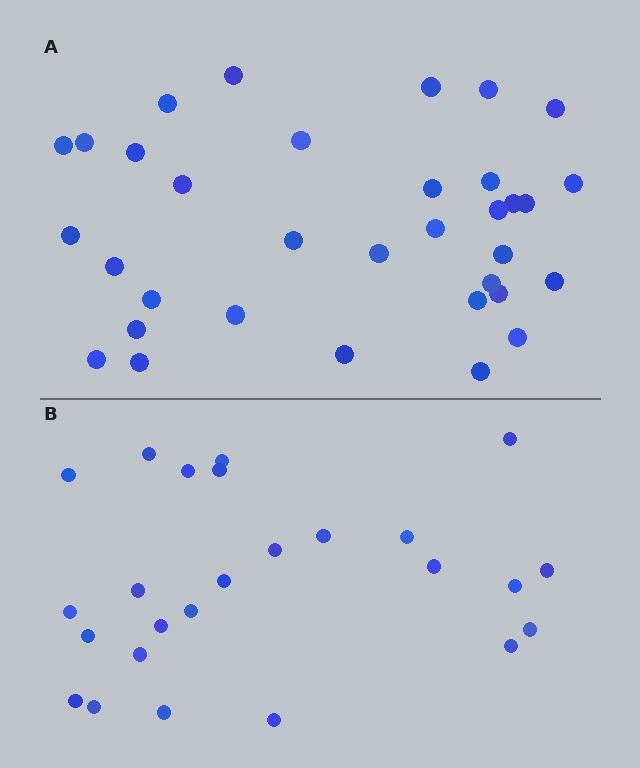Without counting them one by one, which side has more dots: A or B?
Region A (the top region) has more dots.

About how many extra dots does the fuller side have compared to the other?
Region A has roughly 8 or so more dots than region B.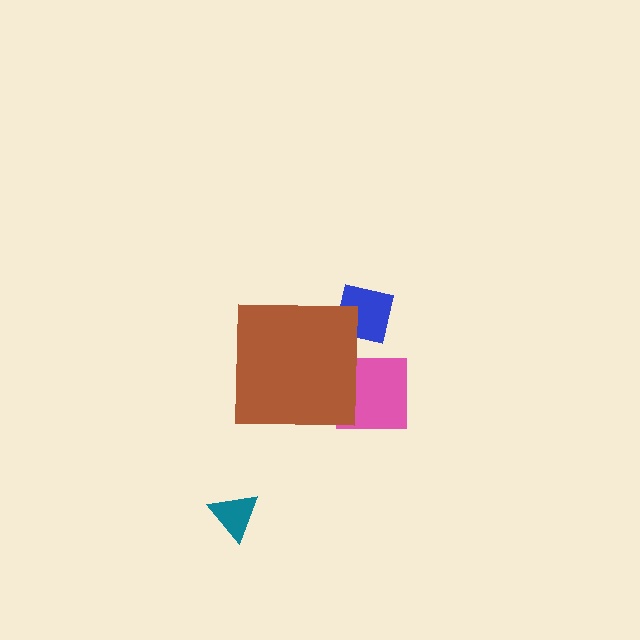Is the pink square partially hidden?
Yes, the pink square is partially hidden behind the brown square.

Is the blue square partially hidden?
Yes, the blue square is partially hidden behind the brown square.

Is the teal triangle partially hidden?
No, the teal triangle is fully visible.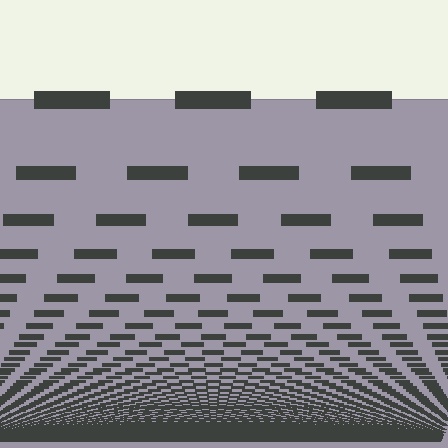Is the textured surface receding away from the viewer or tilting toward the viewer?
The surface appears to tilt toward the viewer. Texture elements get larger and sparser toward the top.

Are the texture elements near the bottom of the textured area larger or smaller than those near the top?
Smaller. The gradient is inverted — elements near the bottom are smaller and denser.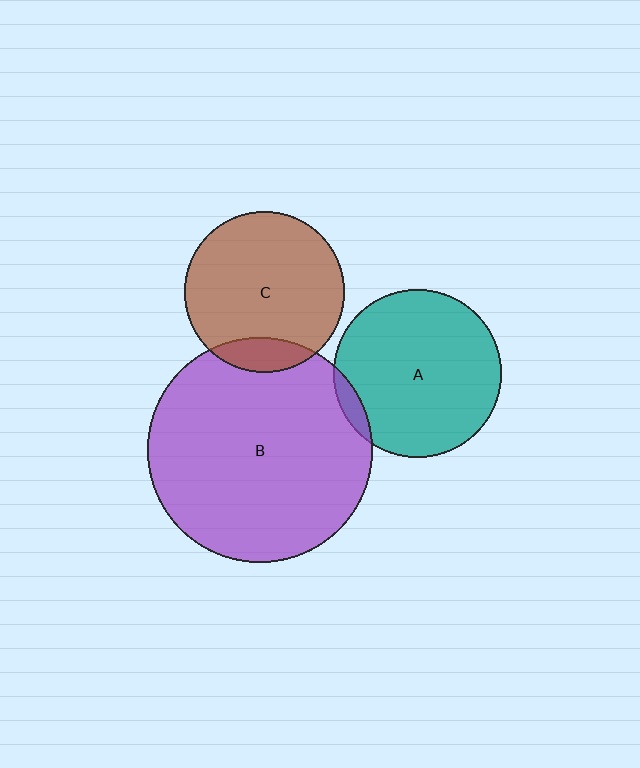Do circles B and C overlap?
Yes.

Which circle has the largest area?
Circle B (purple).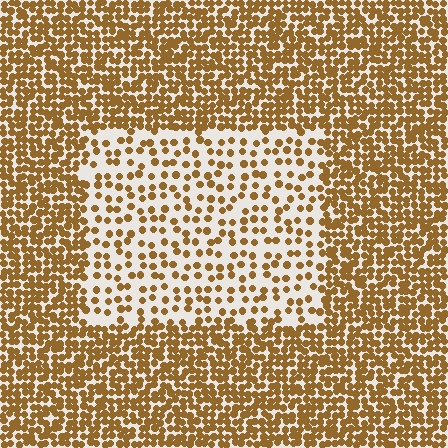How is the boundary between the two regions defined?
The boundary is defined by a change in element density (approximately 2.5x ratio). All elements are the same color, size, and shape.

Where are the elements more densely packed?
The elements are more densely packed outside the rectangle boundary.